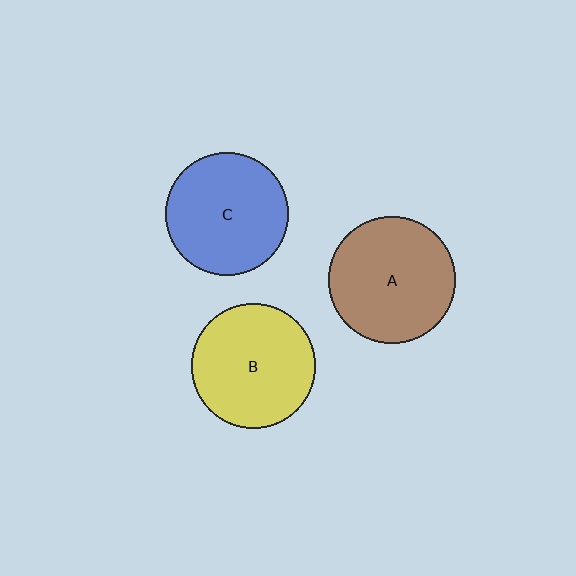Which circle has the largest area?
Circle A (brown).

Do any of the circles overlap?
No, none of the circles overlap.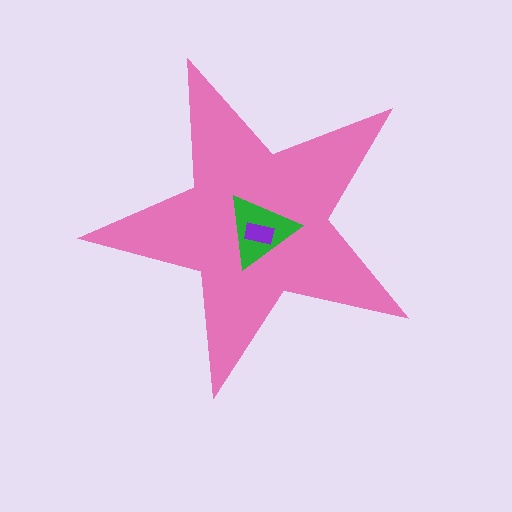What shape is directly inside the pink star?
The green triangle.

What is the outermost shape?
The pink star.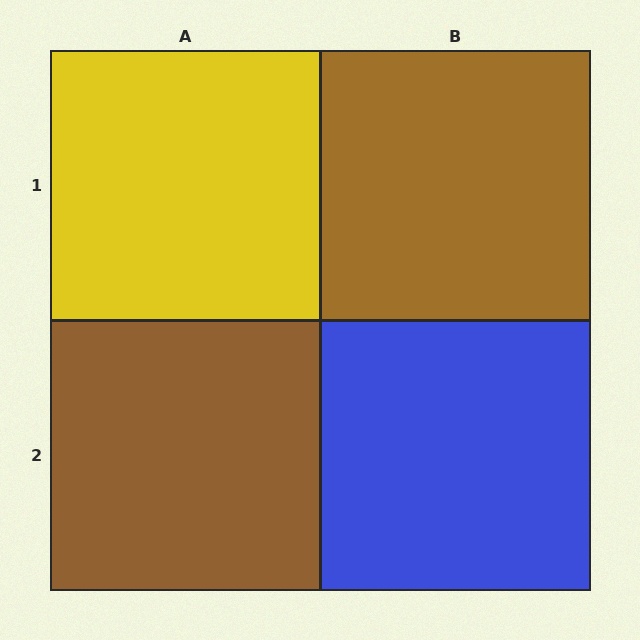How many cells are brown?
2 cells are brown.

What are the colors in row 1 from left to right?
Yellow, brown.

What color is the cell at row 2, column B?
Blue.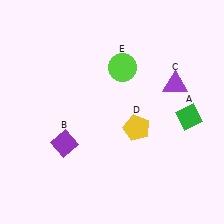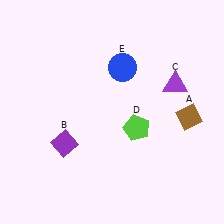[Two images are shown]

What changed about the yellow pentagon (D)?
In Image 1, D is yellow. In Image 2, it changed to lime.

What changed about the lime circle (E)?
In Image 1, E is lime. In Image 2, it changed to blue.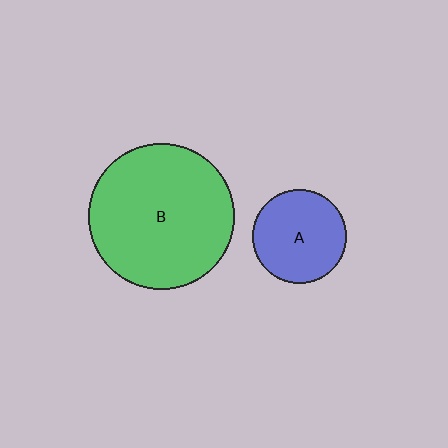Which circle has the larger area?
Circle B (green).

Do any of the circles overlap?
No, none of the circles overlap.